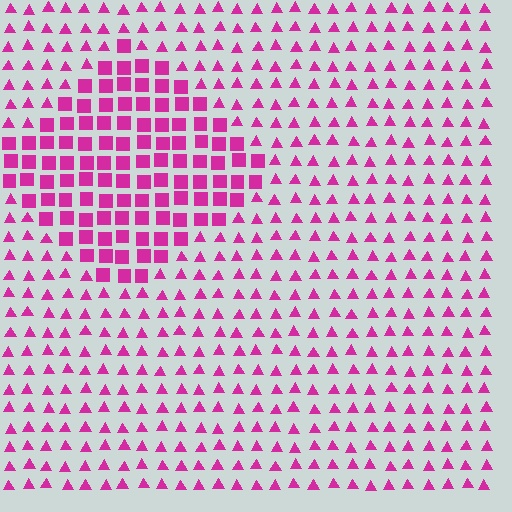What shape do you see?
I see a diamond.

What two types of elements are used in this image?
The image uses squares inside the diamond region and triangles outside it.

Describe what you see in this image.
The image is filled with small magenta elements arranged in a uniform grid. A diamond-shaped region contains squares, while the surrounding area contains triangles. The boundary is defined purely by the change in element shape.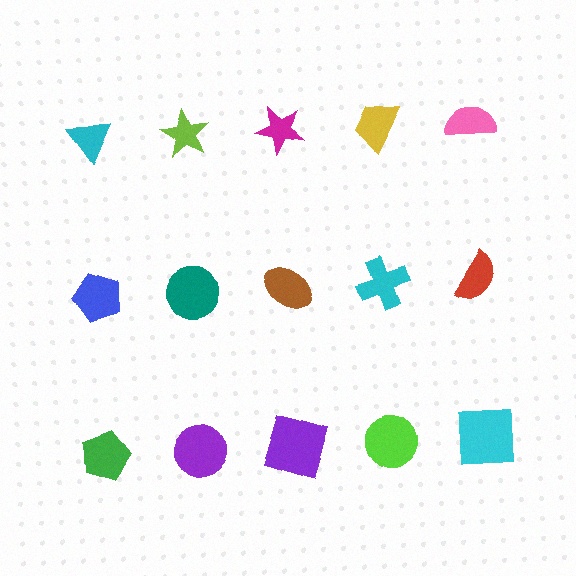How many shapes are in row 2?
5 shapes.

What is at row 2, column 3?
A brown ellipse.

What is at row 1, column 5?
A pink semicircle.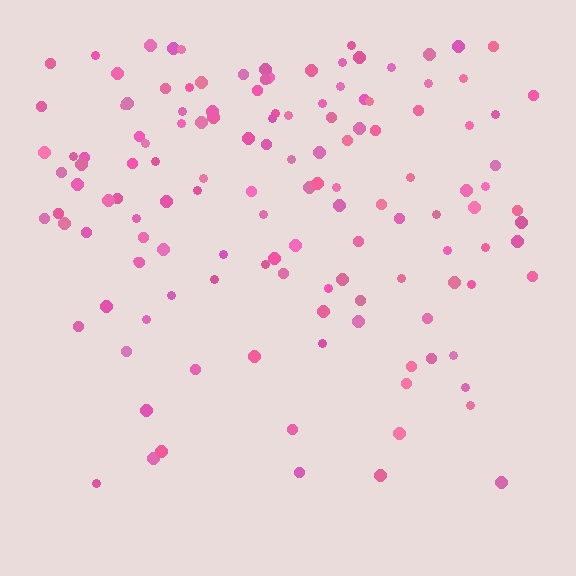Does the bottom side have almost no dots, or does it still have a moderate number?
Still a moderate number, just noticeably fewer than the top.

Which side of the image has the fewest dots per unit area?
The bottom.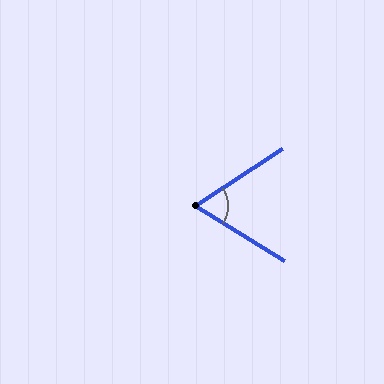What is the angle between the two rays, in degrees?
Approximately 64 degrees.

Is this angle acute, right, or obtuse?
It is acute.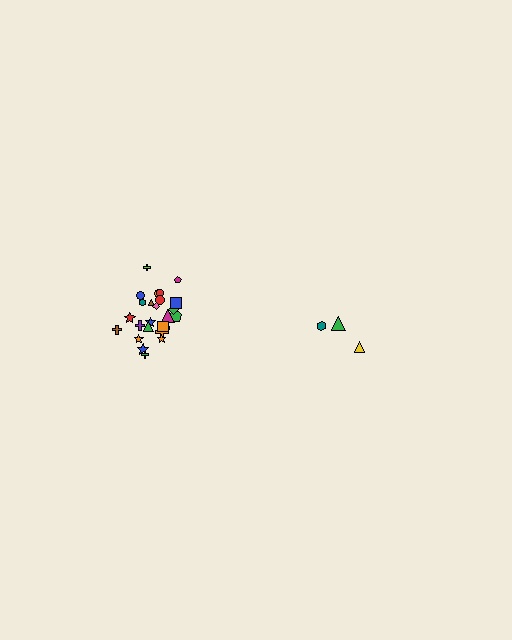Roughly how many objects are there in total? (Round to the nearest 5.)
Roughly 30 objects in total.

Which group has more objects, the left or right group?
The left group.